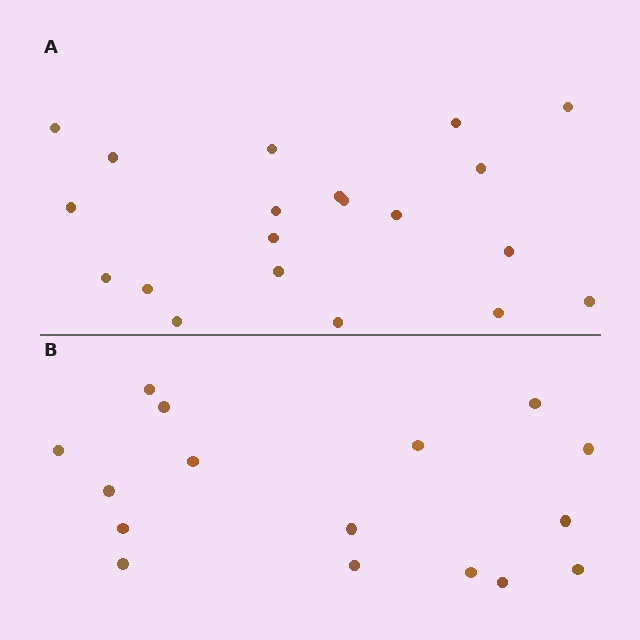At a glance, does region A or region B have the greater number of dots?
Region A (the top region) has more dots.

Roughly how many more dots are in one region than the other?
Region A has about 4 more dots than region B.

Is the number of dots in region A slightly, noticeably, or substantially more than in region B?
Region A has noticeably more, but not dramatically so. The ratio is roughly 1.2 to 1.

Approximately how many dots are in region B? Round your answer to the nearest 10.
About 20 dots. (The exact count is 16, which rounds to 20.)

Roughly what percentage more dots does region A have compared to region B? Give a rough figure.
About 25% more.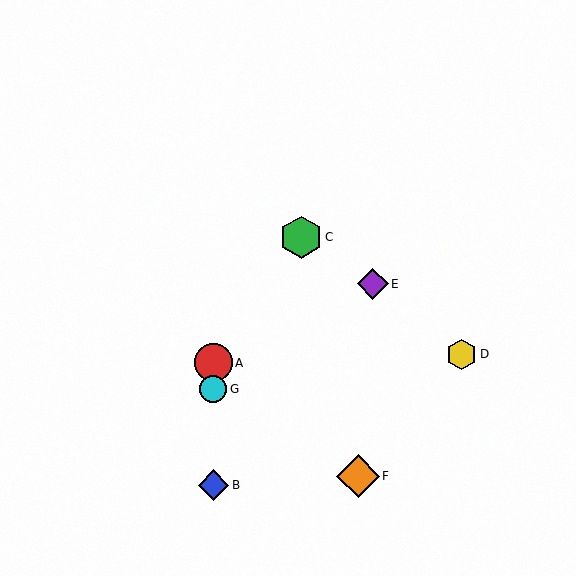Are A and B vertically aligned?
Yes, both are at x≈213.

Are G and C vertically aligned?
No, G is at x≈213 and C is at x≈301.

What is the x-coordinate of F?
Object F is at x≈358.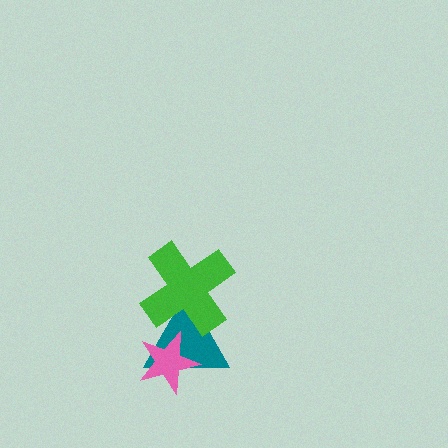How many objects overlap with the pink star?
1 object overlaps with the pink star.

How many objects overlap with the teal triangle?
2 objects overlap with the teal triangle.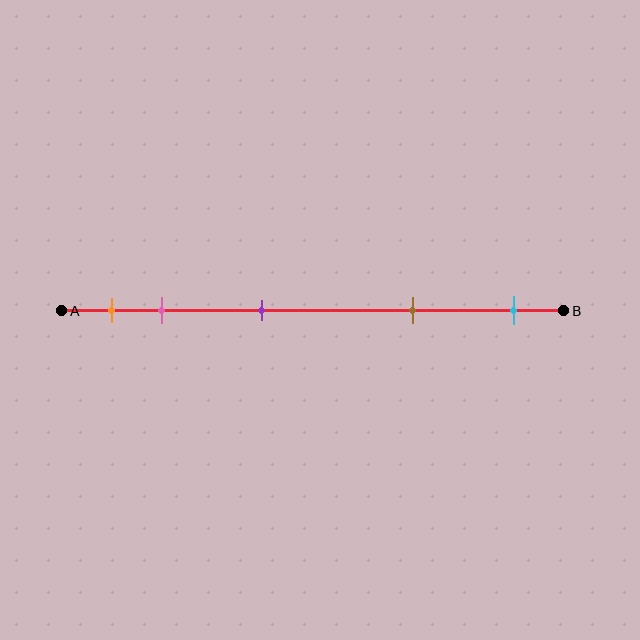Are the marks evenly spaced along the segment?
No, the marks are not evenly spaced.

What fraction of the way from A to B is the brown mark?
The brown mark is approximately 70% (0.7) of the way from A to B.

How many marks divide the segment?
There are 5 marks dividing the segment.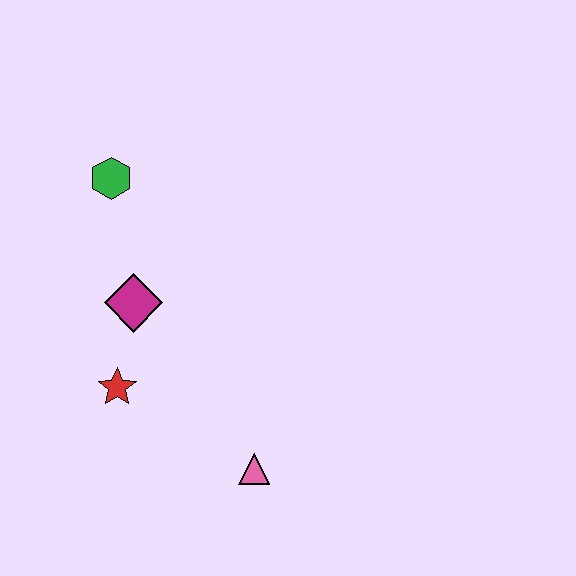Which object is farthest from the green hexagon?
The pink triangle is farthest from the green hexagon.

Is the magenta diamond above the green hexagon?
No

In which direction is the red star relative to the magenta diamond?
The red star is below the magenta diamond.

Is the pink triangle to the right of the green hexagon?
Yes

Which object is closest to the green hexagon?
The magenta diamond is closest to the green hexagon.